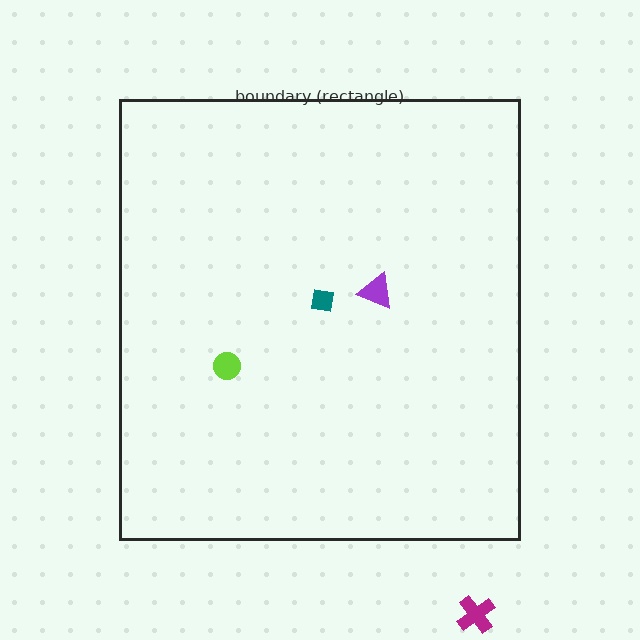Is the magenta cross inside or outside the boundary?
Outside.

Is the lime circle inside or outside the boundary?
Inside.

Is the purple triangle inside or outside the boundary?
Inside.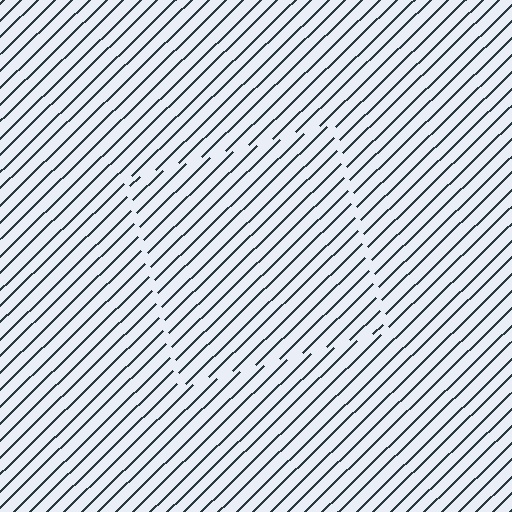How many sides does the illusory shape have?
4 sides — the line-ends trace a square.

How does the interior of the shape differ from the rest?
The interior of the shape contains the same grating, shifted by half a period — the contour is defined by the phase discontinuity where line-ends from the inner and outer gratings abut.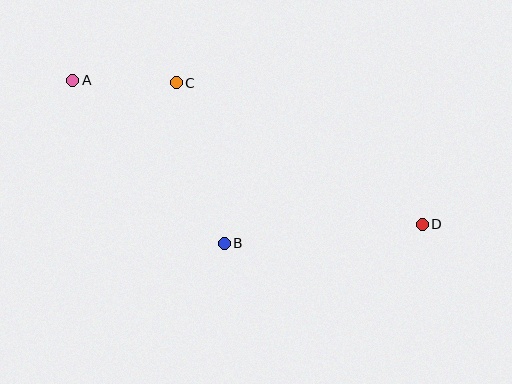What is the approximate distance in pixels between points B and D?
The distance between B and D is approximately 199 pixels.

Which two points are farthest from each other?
Points A and D are farthest from each other.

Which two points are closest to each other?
Points A and C are closest to each other.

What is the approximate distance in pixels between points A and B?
The distance between A and B is approximately 222 pixels.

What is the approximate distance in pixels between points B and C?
The distance between B and C is approximately 167 pixels.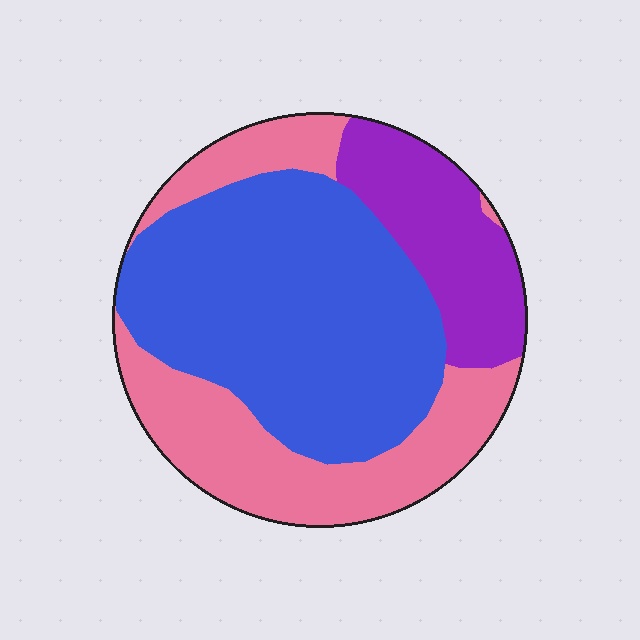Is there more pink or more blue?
Blue.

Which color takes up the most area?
Blue, at roughly 50%.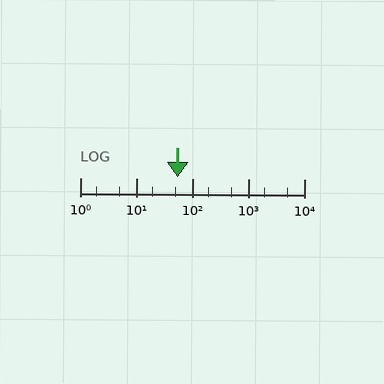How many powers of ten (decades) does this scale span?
The scale spans 4 decades, from 1 to 10000.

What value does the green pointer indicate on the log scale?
The pointer indicates approximately 55.